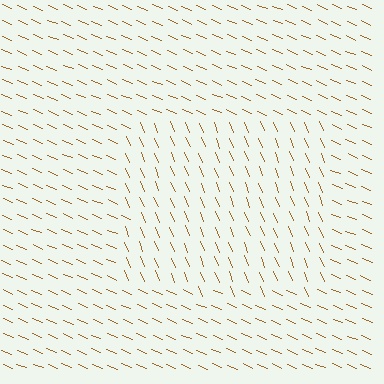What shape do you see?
I see a rectangle.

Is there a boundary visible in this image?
Yes, there is a texture boundary formed by a change in line orientation.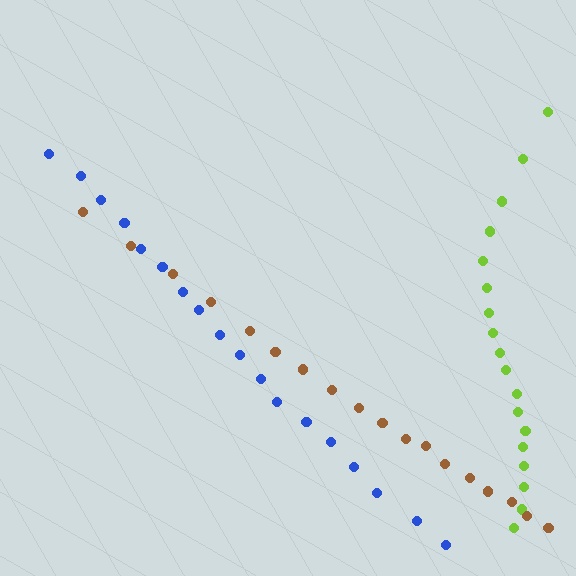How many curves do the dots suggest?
There are 3 distinct paths.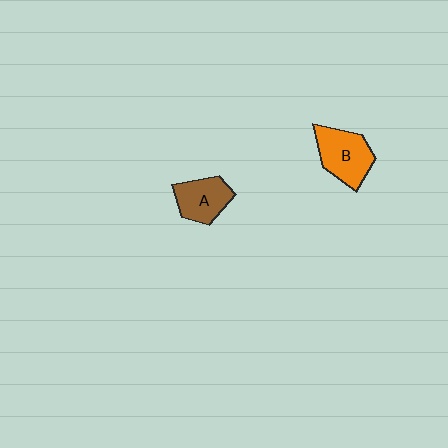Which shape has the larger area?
Shape B (orange).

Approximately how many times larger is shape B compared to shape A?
Approximately 1.2 times.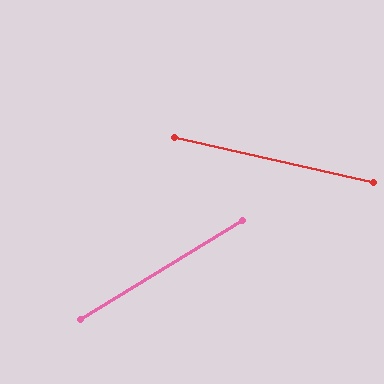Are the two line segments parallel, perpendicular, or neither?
Neither parallel nor perpendicular — they differ by about 44°.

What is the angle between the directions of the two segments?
Approximately 44 degrees.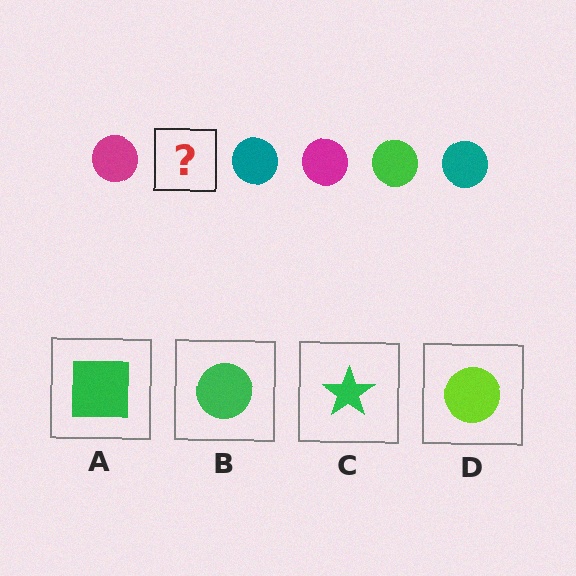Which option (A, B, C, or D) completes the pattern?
B.